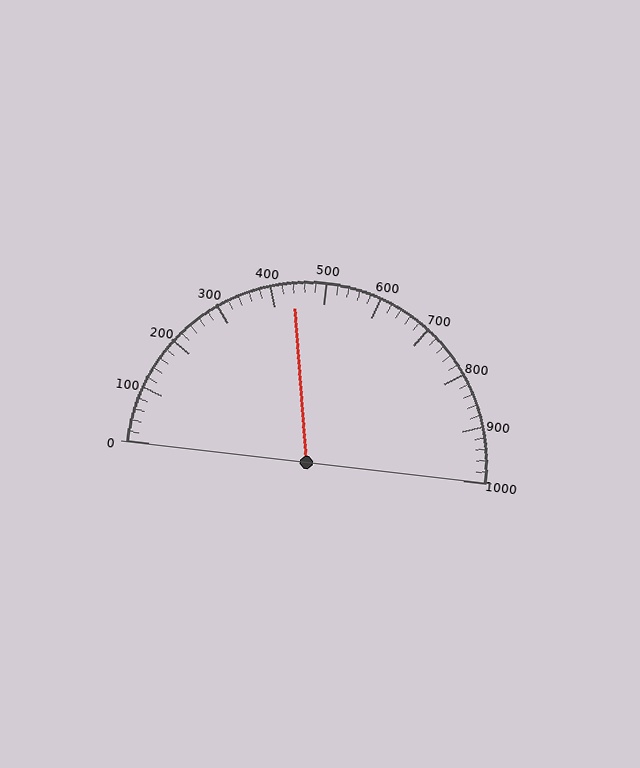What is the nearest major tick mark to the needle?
The nearest major tick mark is 400.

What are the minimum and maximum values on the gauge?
The gauge ranges from 0 to 1000.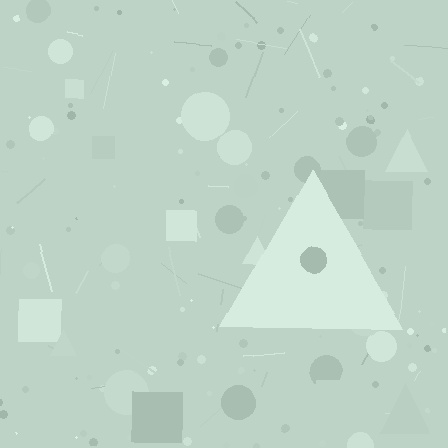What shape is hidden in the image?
A triangle is hidden in the image.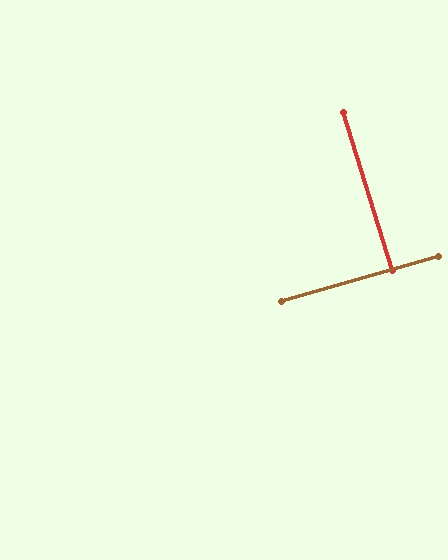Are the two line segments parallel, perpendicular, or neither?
Perpendicular — they meet at approximately 89°.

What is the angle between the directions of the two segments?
Approximately 89 degrees.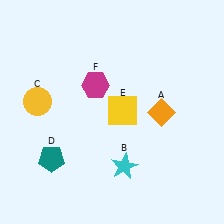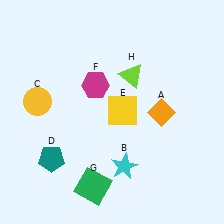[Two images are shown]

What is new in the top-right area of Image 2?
A lime triangle (H) was added in the top-right area of Image 2.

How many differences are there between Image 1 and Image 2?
There are 2 differences between the two images.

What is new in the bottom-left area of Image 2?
A green square (G) was added in the bottom-left area of Image 2.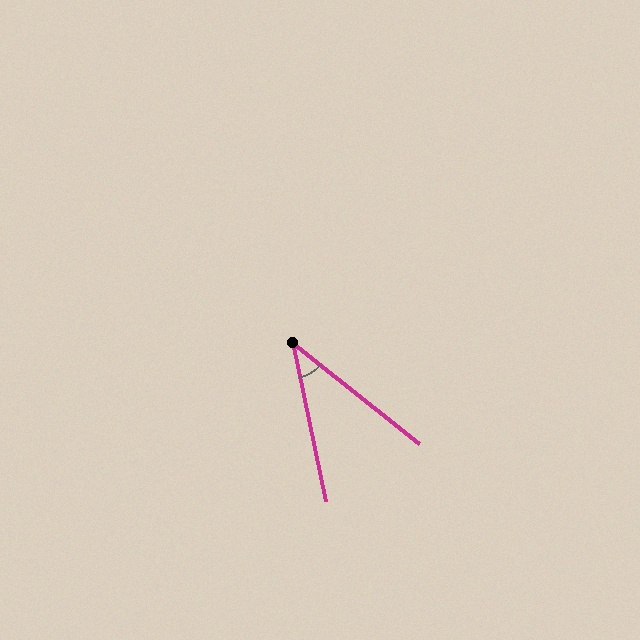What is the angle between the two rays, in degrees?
Approximately 40 degrees.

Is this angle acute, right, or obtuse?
It is acute.